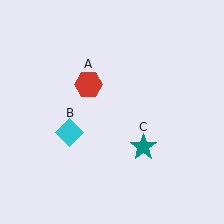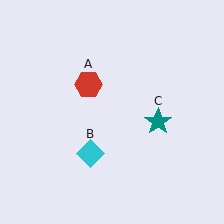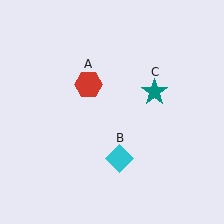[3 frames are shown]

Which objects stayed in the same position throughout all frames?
Red hexagon (object A) remained stationary.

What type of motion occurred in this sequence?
The cyan diamond (object B), teal star (object C) rotated counterclockwise around the center of the scene.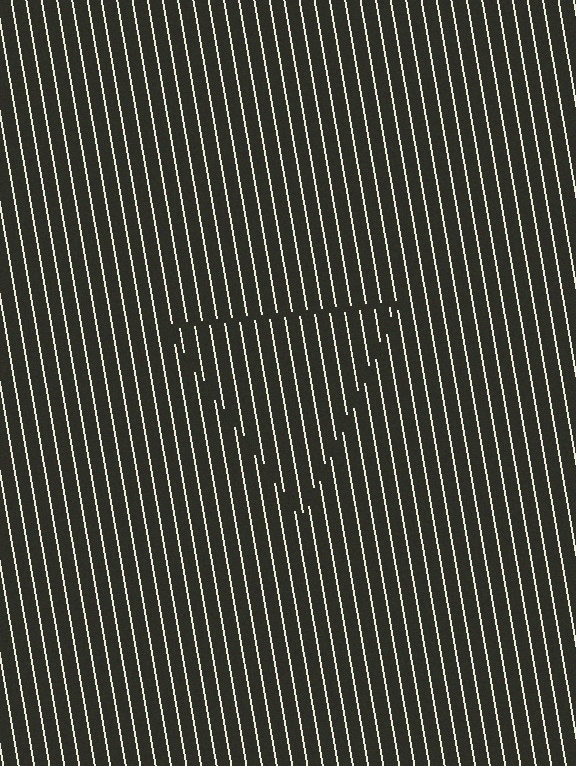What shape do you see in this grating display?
An illusory triangle. The interior of the shape contains the same grating, shifted by half a period — the contour is defined by the phase discontinuity where line-ends from the inner and outer gratings abut.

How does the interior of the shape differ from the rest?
The interior of the shape contains the same grating, shifted by half a period — the contour is defined by the phase discontinuity where line-ends from the inner and outer gratings abut.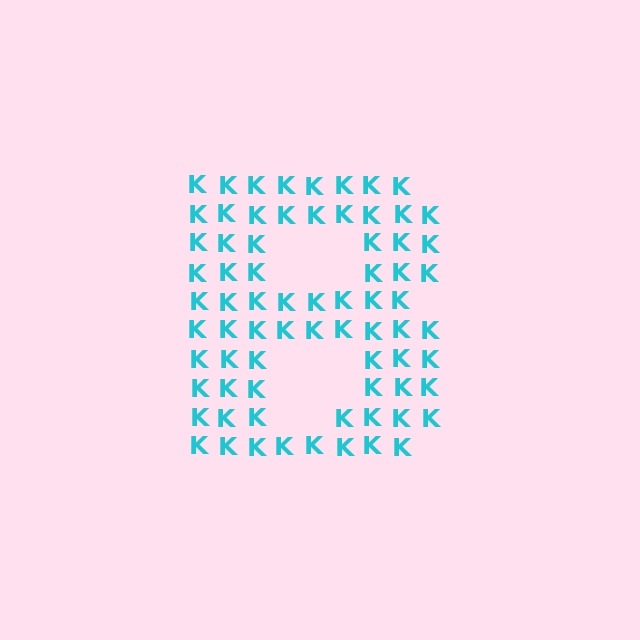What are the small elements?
The small elements are letter K's.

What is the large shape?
The large shape is the letter B.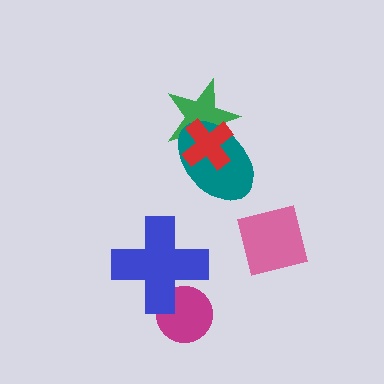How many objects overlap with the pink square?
0 objects overlap with the pink square.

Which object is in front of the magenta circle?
The blue cross is in front of the magenta circle.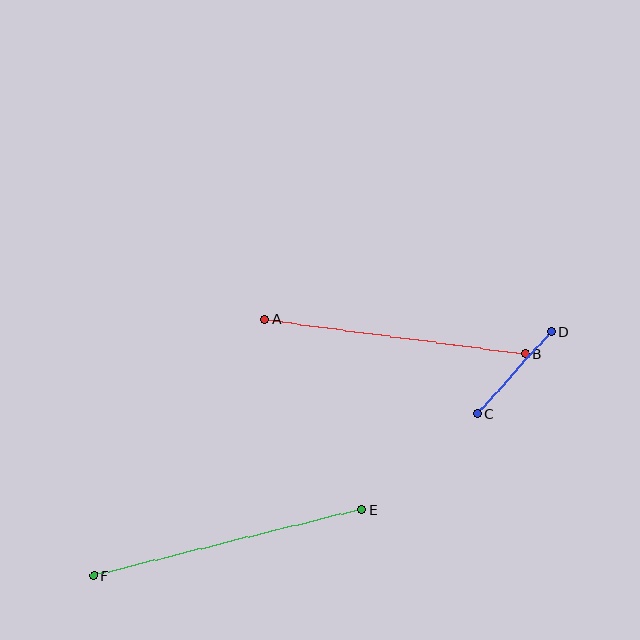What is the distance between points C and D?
The distance is approximately 110 pixels.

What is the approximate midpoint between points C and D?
The midpoint is at approximately (514, 373) pixels.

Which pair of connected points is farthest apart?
Points E and F are farthest apart.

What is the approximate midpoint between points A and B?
The midpoint is at approximately (395, 336) pixels.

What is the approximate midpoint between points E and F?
The midpoint is at approximately (228, 543) pixels.